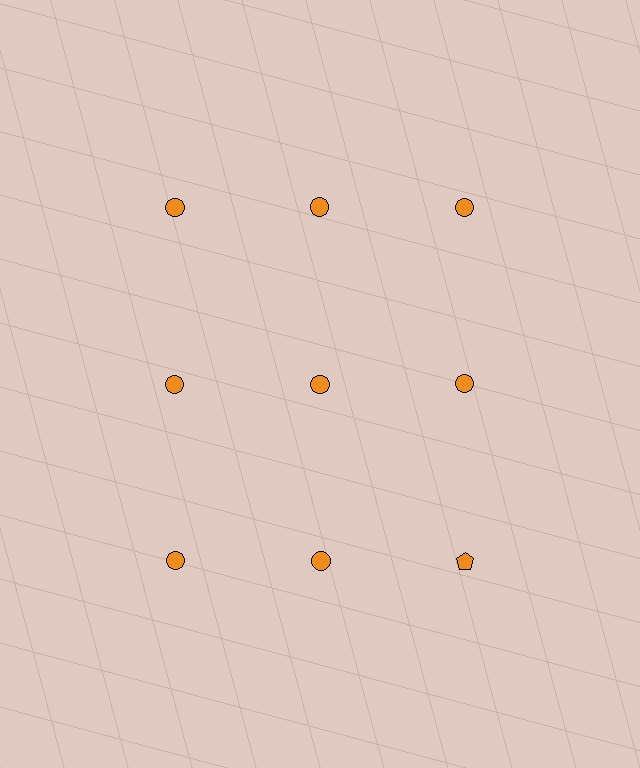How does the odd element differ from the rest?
It has a different shape: pentagon instead of circle.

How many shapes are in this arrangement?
There are 9 shapes arranged in a grid pattern.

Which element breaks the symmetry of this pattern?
The orange pentagon in the third row, center column breaks the symmetry. All other shapes are orange circles.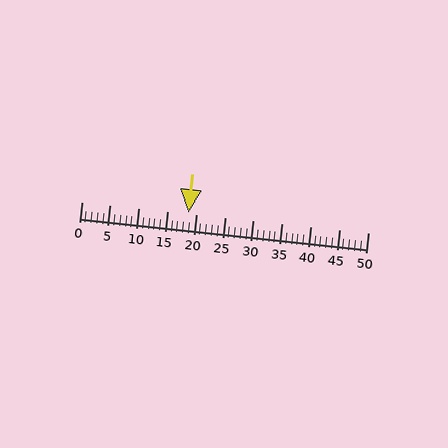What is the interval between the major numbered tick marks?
The major tick marks are spaced 5 units apart.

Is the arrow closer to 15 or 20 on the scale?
The arrow is closer to 20.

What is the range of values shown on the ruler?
The ruler shows values from 0 to 50.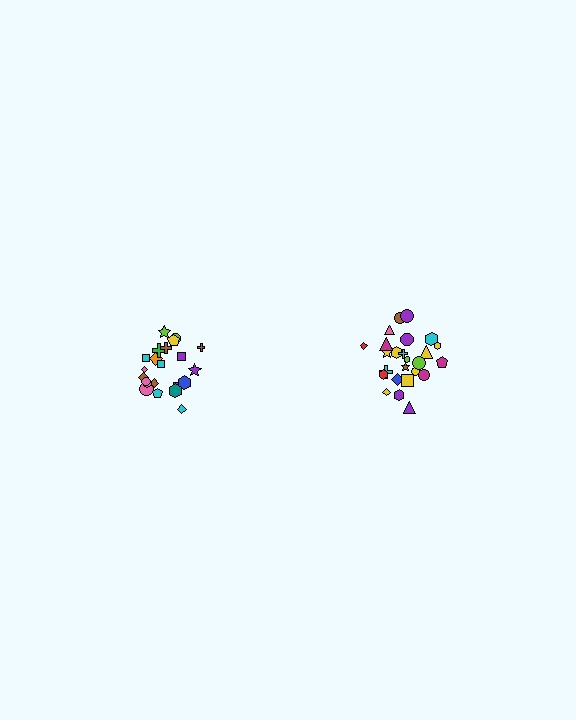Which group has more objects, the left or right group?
The right group.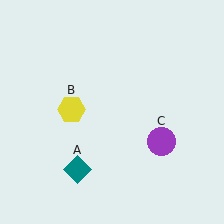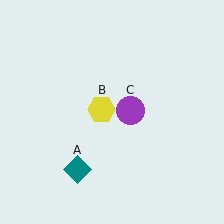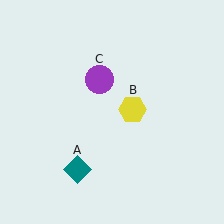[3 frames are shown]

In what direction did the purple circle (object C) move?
The purple circle (object C) moved up and to the left.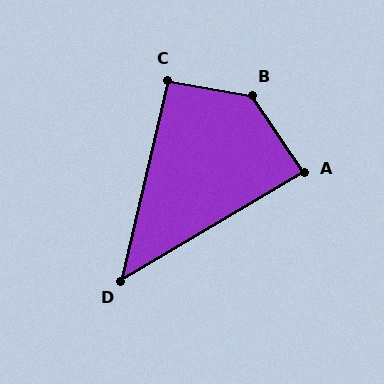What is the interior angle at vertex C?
Approximately 93 degrees (approximately right).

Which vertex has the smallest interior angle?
D, at approximately 46 degrees.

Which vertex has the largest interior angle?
B, at approximately 134 degrees.